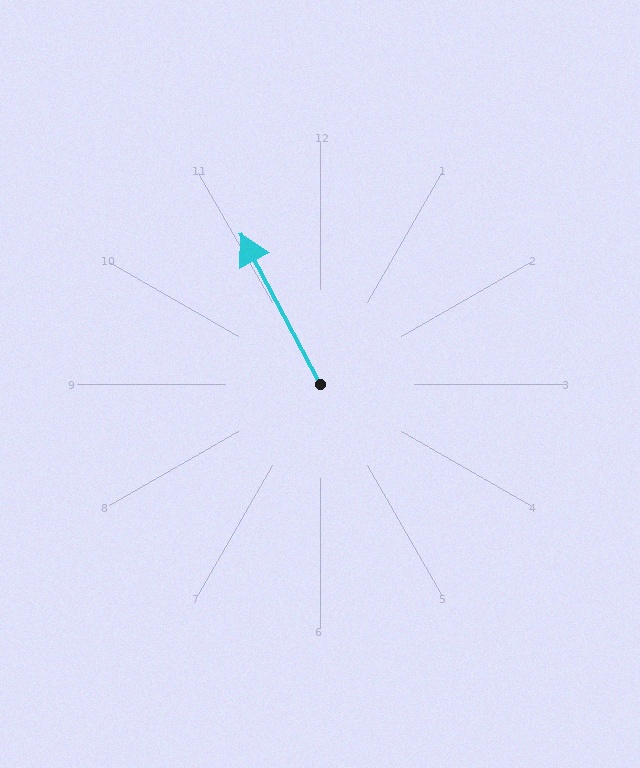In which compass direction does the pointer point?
Northwest.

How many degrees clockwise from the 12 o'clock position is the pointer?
Approximately 332 degrees.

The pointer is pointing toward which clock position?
Roughly 11 o'clock.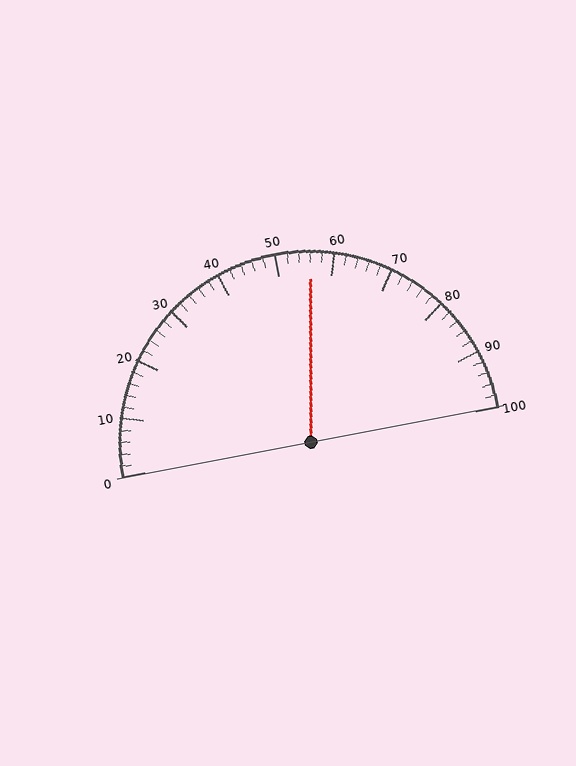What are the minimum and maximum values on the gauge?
The gauge ranges from 0 to 100.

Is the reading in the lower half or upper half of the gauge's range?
The reading is in the upper half of the range (0 to 100).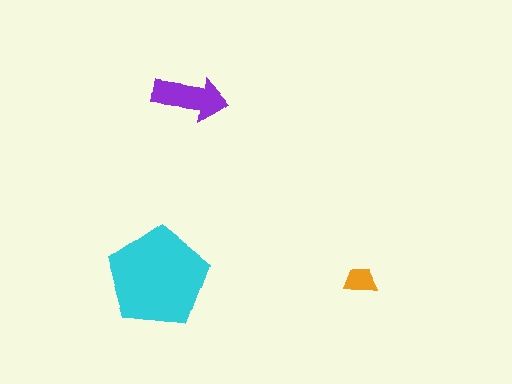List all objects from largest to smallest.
The cyan pentagon, the purple arrow, the orange trapezoid.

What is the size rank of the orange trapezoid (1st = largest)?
3rd.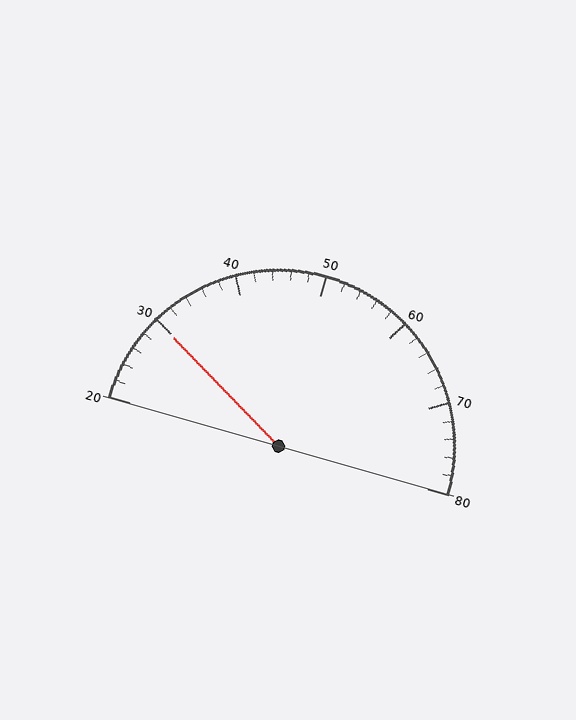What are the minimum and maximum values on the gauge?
The gauge ranges from 20 to 80.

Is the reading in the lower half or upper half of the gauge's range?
The reading is in the lower half of the range (20 to 80).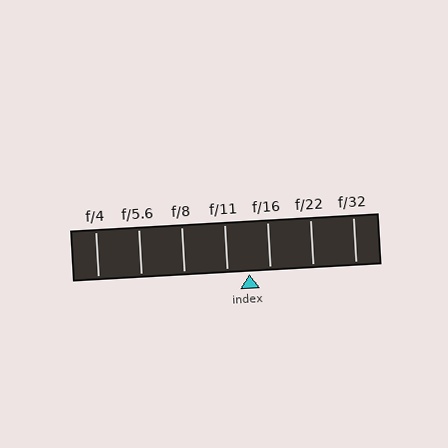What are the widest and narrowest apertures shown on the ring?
The widest aperture shown is f/4 and the narrowest is f/32.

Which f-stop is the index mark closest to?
The index mark is closest to f/16.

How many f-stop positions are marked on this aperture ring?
There are 7 f-stop positions marked.